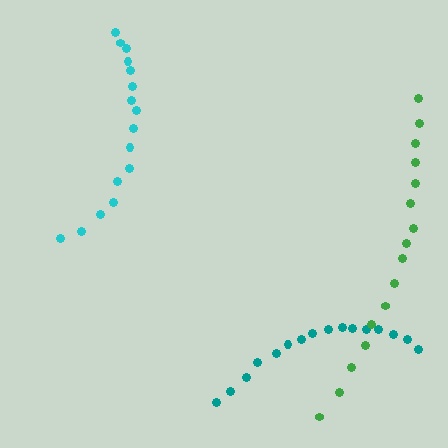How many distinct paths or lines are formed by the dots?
There are 3 distinct paths.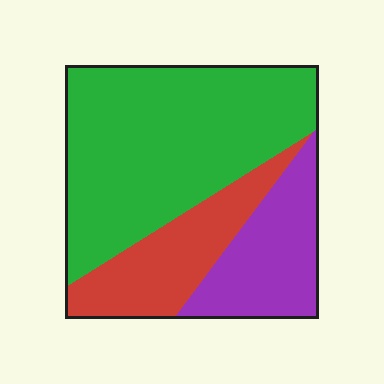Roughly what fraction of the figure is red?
Red covers 22% of the figure.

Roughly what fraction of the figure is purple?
Purple takes up between a sixth and a third of the figure.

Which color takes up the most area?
Green, at roughly 55%.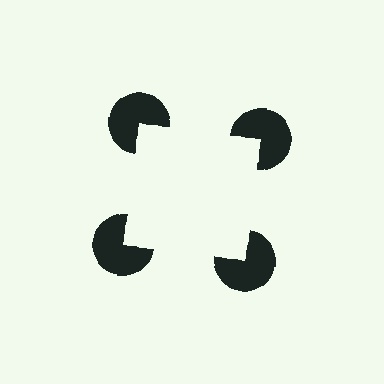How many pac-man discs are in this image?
There are 4 — one at each vertex of the illusory square.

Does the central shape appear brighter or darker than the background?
It typically appears slightly brighter than the background, even though no actual brightness change is drawn.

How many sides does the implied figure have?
4 sides.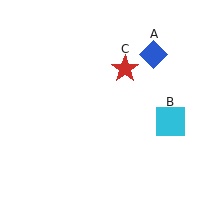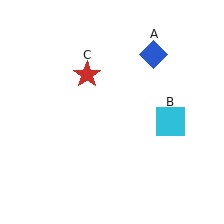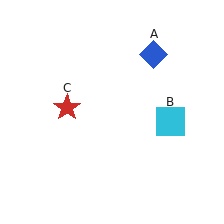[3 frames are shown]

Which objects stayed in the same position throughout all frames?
Blue diamond (object A) and cyan square (object B) remained stationary.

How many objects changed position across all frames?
1 object changed position: red star (object C).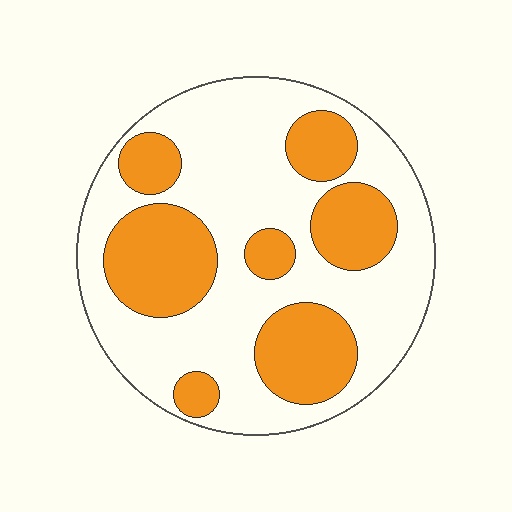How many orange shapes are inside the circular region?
7.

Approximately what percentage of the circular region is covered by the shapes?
Approximately 35%.